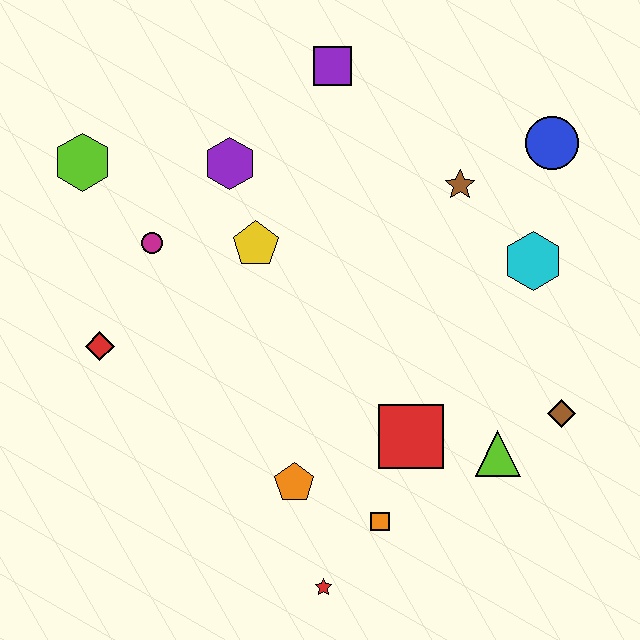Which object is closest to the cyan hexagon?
The brown star is closest to the cyan hexagon.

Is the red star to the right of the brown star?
No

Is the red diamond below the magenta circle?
Yes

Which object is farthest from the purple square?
The red star is farthest from the purple square.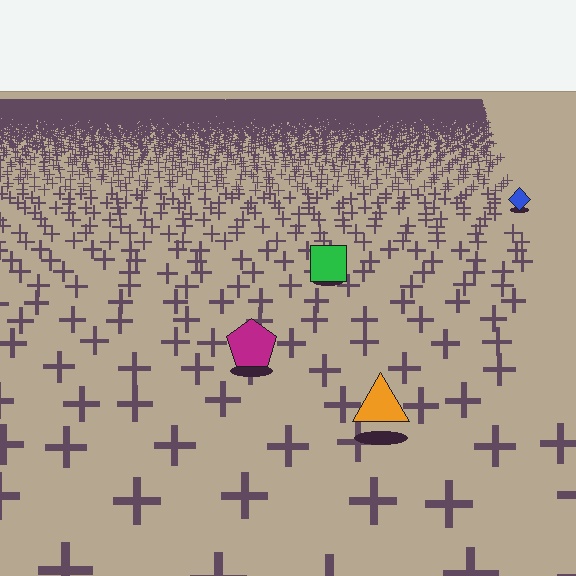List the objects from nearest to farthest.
From nearest to farthest: the orange triangle, the magenta pentagon, the green square, the blue diamond.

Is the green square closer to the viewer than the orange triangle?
No. The orange triangle is closer — you can tell from the texture gradient: the ground texture is coarser near it.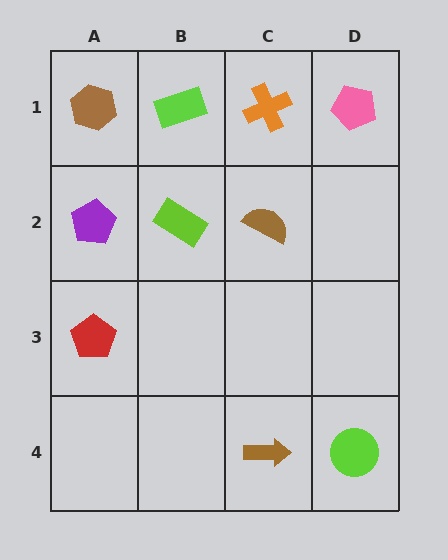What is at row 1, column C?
An orange cross.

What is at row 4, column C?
A brown arrow.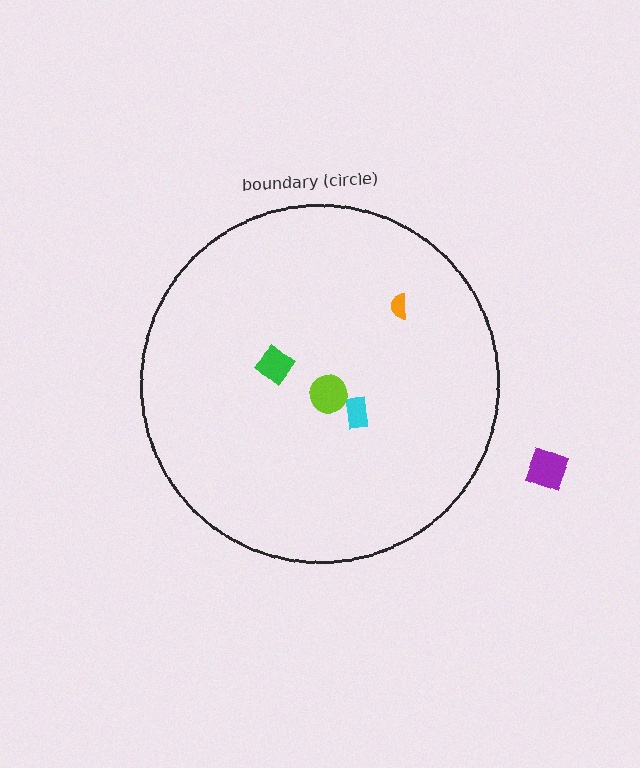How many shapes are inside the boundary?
4 inside, 1 outside.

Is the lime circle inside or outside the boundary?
Inside.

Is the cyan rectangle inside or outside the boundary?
Inside.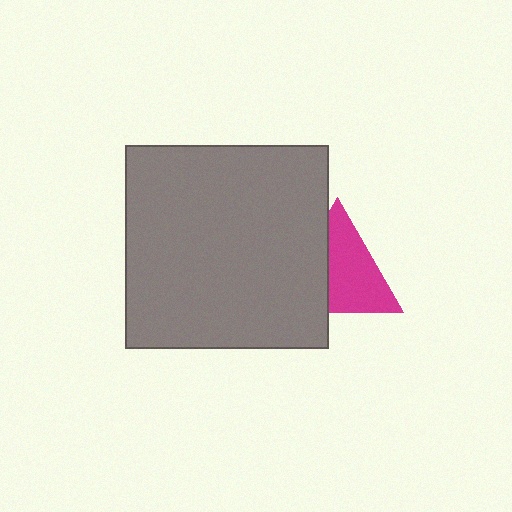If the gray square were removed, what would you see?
You would see the complete magenta triangle.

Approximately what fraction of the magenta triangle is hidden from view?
Roughly 39% of the magenta triangle is hidden behind the gray square.